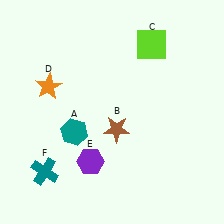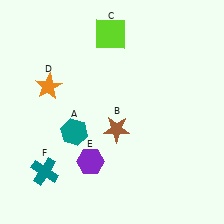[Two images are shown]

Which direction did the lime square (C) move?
The lime square (C) moved left.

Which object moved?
The lime square (C) moved left.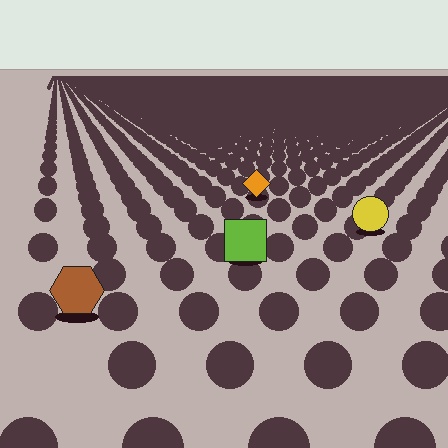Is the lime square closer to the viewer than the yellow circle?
Yes. The lime square is closer — you can tell from the texture gradient: the ground texture is coarser near it.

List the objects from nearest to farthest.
From nearest to farthest: the brown hexagon, the lime square, the yellow circle, the orange diamond.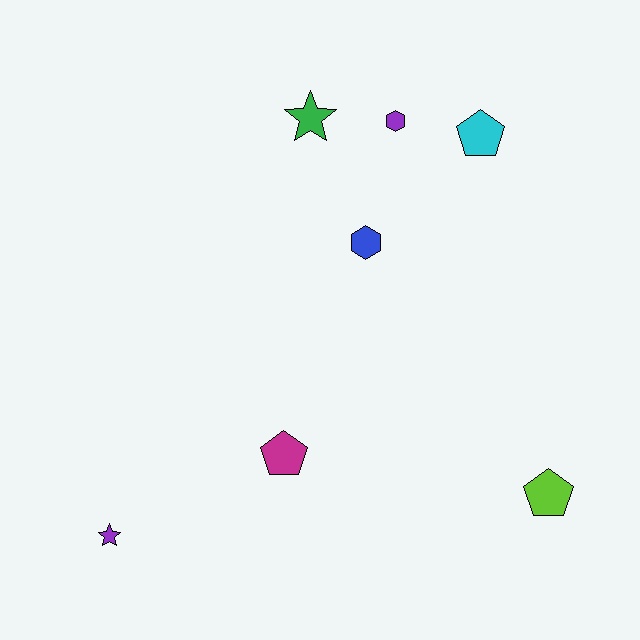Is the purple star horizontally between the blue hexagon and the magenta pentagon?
No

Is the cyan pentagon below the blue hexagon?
No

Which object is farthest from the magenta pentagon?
The cyan pentagon is farthest from the magenta pentagon.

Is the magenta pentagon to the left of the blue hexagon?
Yes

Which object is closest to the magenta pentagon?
The purple star is closest to the magenta pentagon.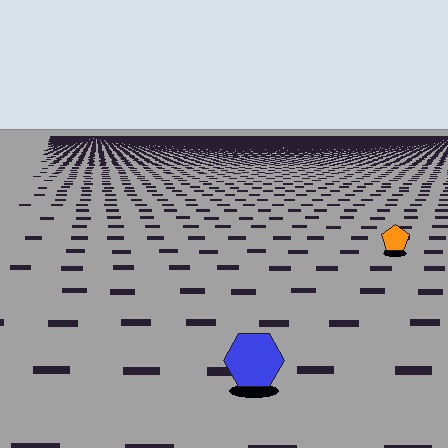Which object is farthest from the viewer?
The orange pentagon is farthest from the viewer. It appears smaller and the ground texture around it is denser.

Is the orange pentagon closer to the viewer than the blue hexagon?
No. The blue hexagon is closer — you can tell from the texture gradient: the ground texture is coarser near it.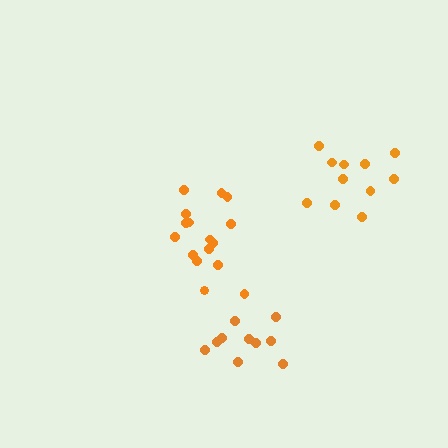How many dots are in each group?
Group 1: 11 dots, Group 2: 10 dots, Group 3: 16 dots (37 total).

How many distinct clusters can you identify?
There are 3 distinct clusters.